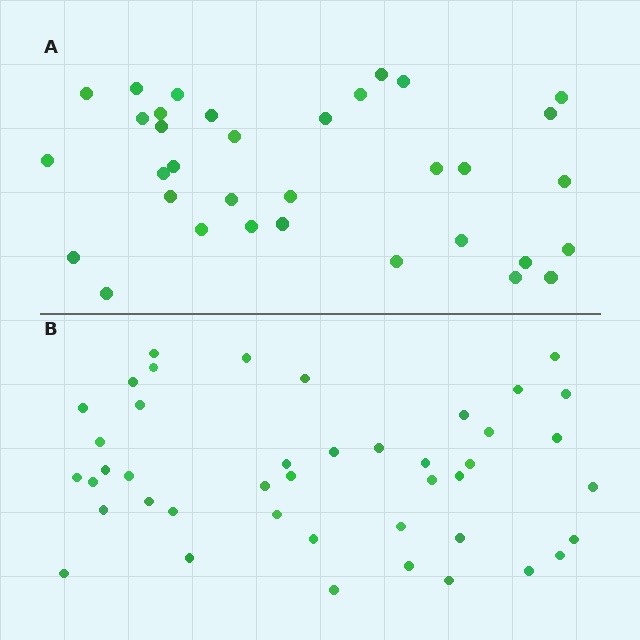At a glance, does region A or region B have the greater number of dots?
Region B (the bottom region) has more dots.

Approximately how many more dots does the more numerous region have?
Region B has roughly 8 or so more dots than region A.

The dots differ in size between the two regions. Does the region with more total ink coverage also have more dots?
No. Region A has more total ink coverage because its dots are larger, but region B actually contains more individual dots. Total area can be misleading — the number of items is what matters here.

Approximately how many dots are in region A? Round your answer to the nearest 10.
About 30 dots. (The exact count is 34, which rounds to 30.)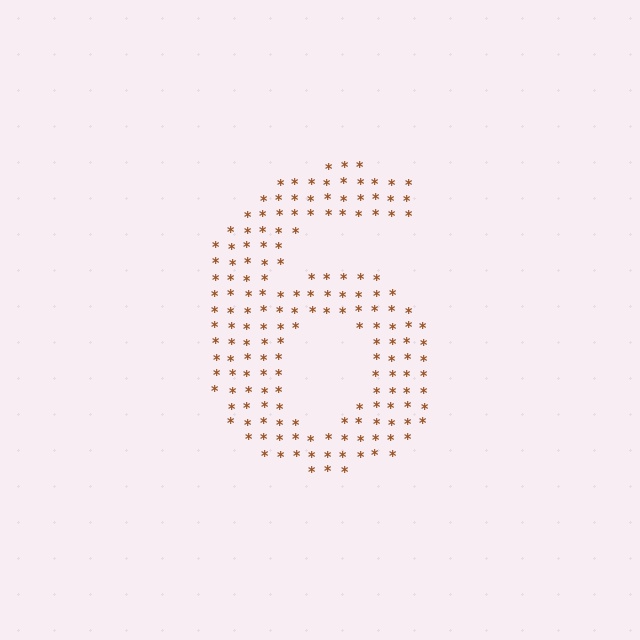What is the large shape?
The large shape is the digit 6.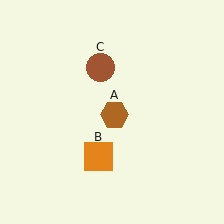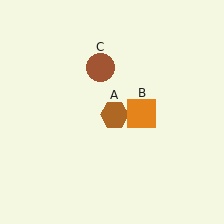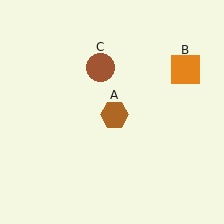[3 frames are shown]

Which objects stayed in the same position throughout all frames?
Brown hexagon (object A) and brown circle (object C) remained stationary.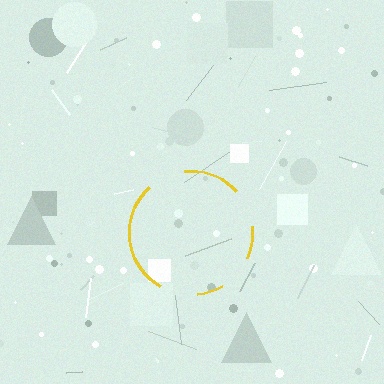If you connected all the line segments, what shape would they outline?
They would outline a circle.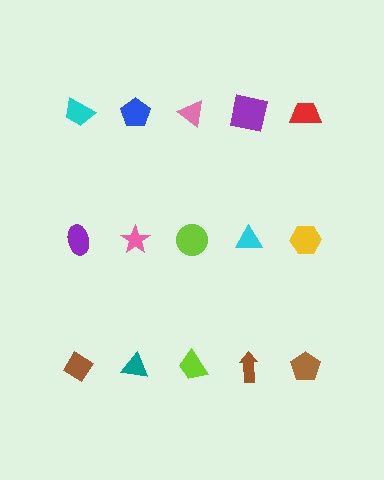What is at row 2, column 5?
A yellow hexagon.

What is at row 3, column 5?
A brown pentagon.